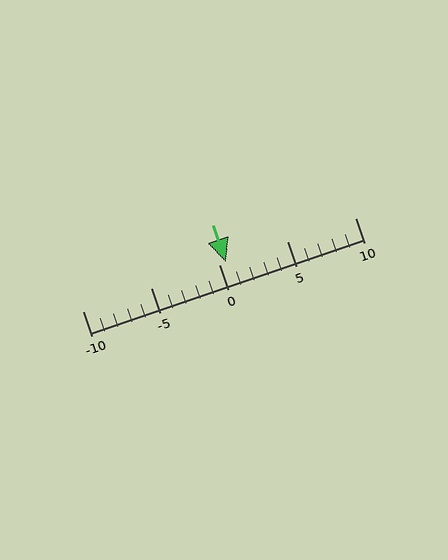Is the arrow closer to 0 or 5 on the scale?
The arrow is closer to 0.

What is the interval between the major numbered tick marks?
The major tick marks are spaced 5 units apart.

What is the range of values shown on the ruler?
The ruler shows values from -10 to 10.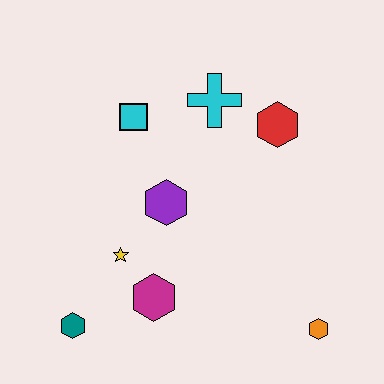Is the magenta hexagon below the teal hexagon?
No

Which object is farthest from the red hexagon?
The teal hexagon is farthest from the red hexagon.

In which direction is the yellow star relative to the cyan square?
The yellow star is below the cyan square.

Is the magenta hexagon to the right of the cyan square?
Yes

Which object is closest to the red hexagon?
The cyan cross is closest to the red hexagon.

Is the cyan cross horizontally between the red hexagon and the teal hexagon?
Yes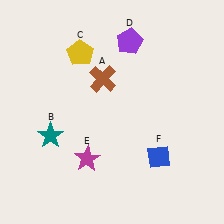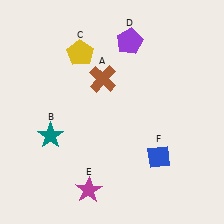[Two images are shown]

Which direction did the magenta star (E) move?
The magenta star (E) moved down.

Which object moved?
The magenta star (E) moved down.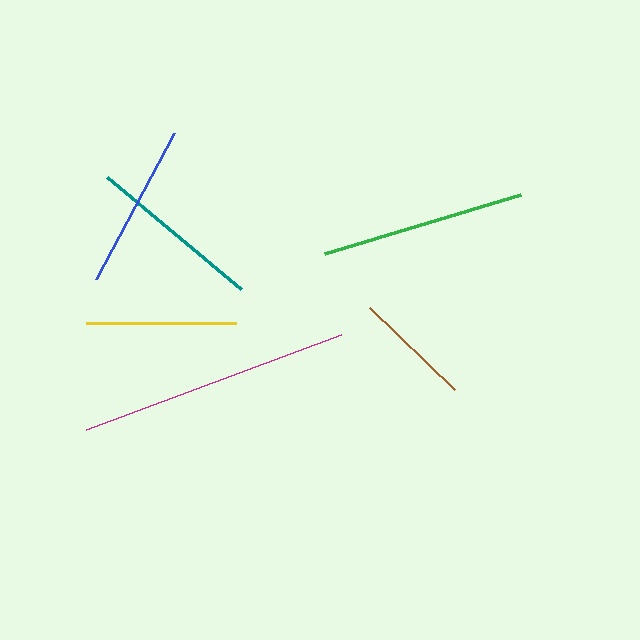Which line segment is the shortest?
The brown line is the shortest at approximately 119 pixels.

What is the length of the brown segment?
The brown segment is approximately 119 pixels long.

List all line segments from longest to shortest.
From longest to shortest: magenta, green, teal, blue, yellow, brown.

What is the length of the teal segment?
The teal segment is approximately 174 pixels long.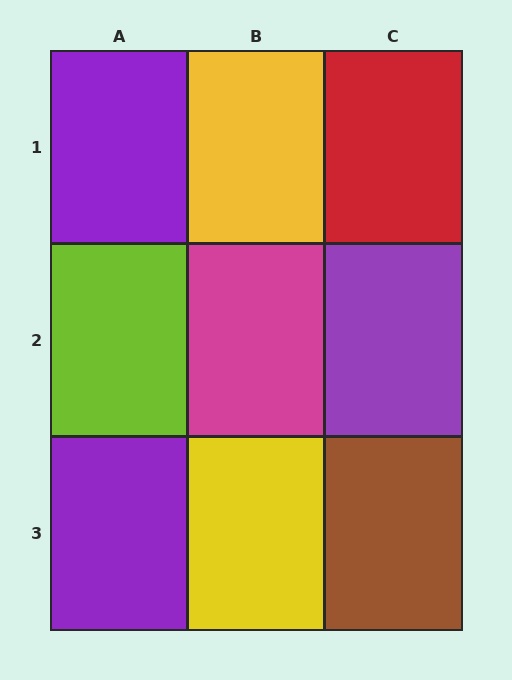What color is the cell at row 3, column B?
Yellow.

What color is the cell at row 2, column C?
Purple.